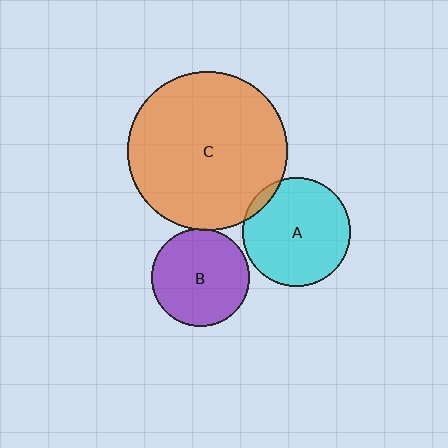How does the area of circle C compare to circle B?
Approximately 2.6 times.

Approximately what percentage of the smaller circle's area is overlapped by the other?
Approximately 5%.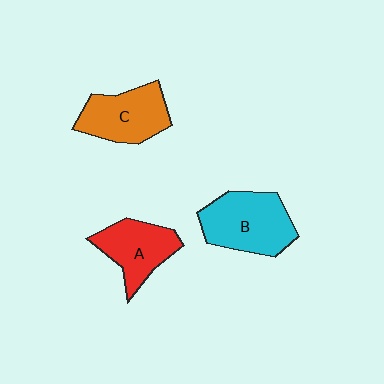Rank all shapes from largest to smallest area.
From largest to smallest: B (cyan), C (orange), A (red).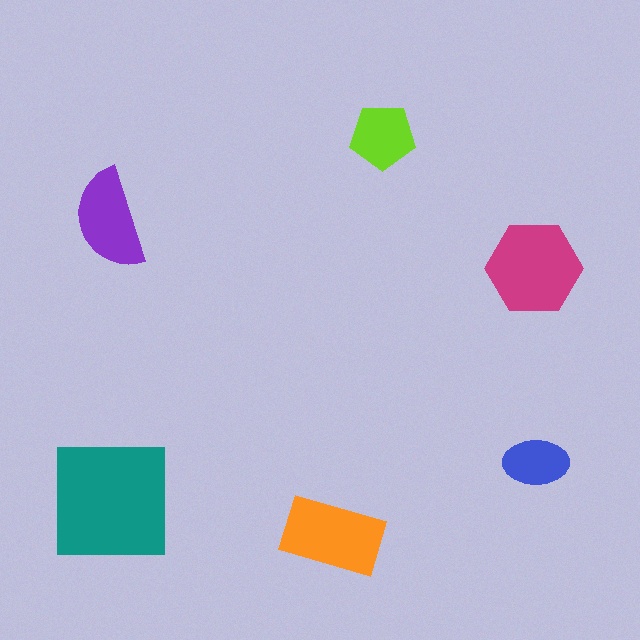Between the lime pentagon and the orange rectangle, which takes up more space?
The orange rectangle.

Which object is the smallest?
The blue ellipse.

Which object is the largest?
The teal square.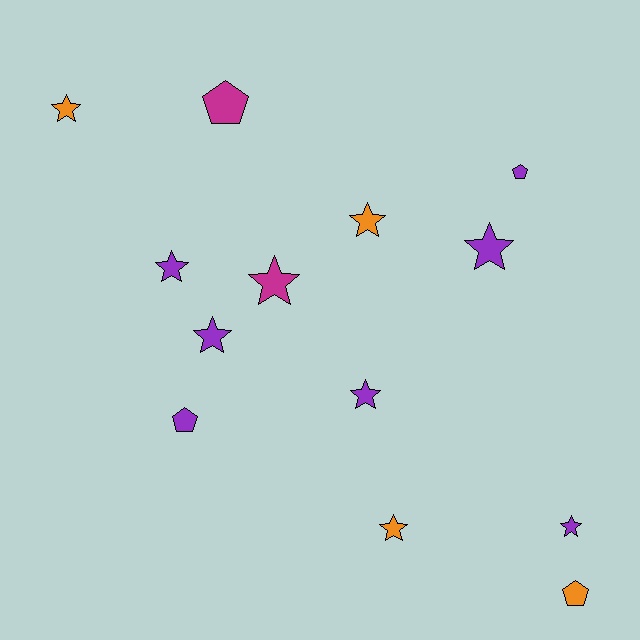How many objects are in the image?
There are 13 objects.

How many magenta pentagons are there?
There is 1 magenta pentagon.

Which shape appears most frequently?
Star, with 9 objects.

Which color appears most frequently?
Purple, with 7 objects.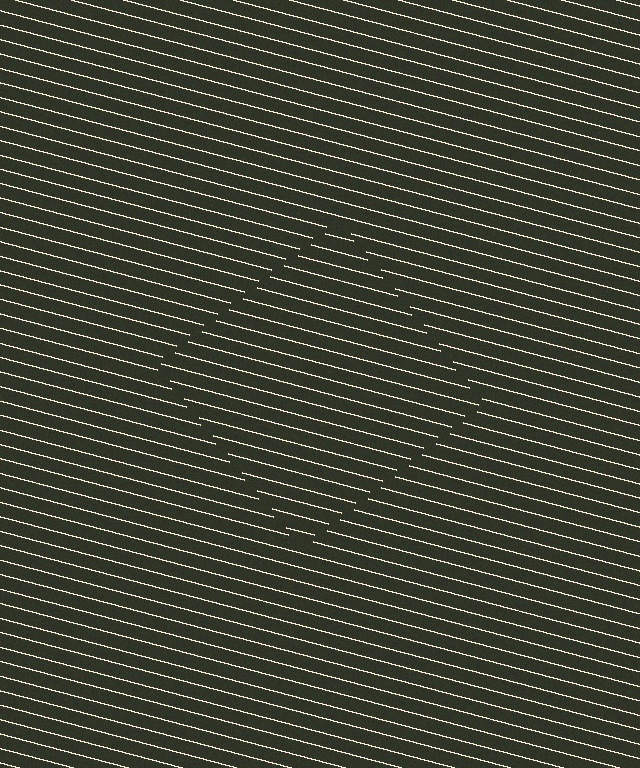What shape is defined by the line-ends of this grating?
An illusory square. The interior of the shape contains the same grating, shifted by half a period — the contour is defined by the phase discontinuity where line-ends from the inner and outer gratings abut.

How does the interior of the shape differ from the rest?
The interior of the shape contains the same grating, shifted by half a period — the contour is defined by the phase discontinuity where line-ends from the inner and outer gratings abut.